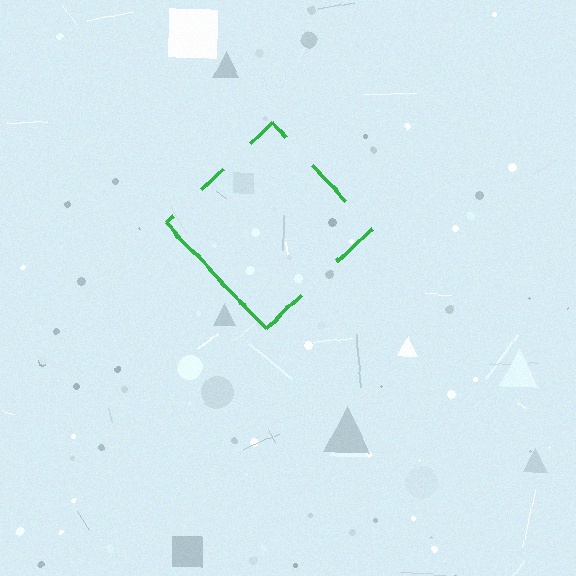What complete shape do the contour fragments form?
The contour fragments form a diamond.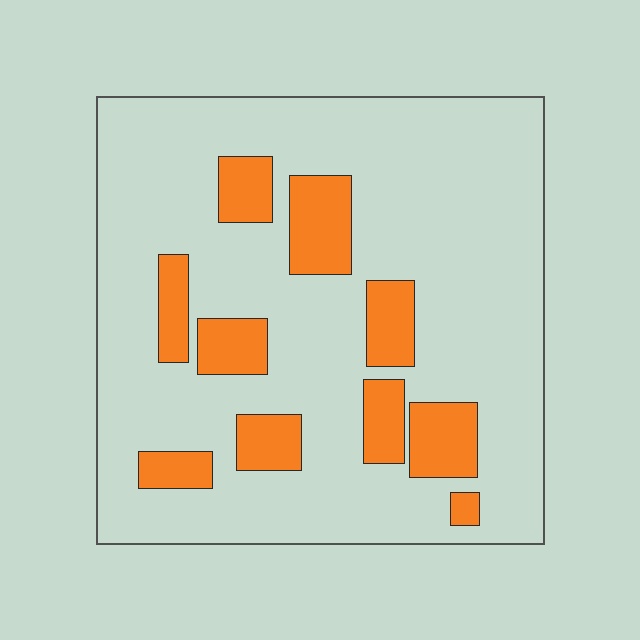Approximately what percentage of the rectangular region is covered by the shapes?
Approximately 20%.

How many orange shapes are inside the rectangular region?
10.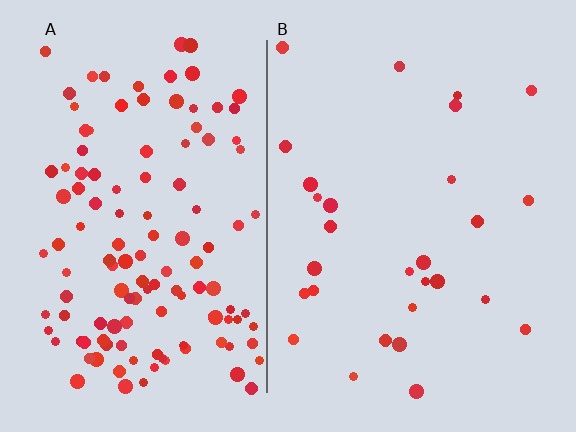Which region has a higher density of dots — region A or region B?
A (the left).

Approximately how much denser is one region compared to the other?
Approximately 4.5× — region A over region B.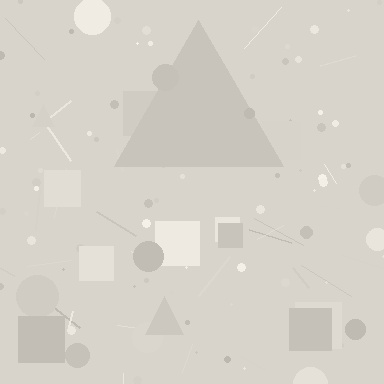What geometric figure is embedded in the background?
A triangle is embedded in the background.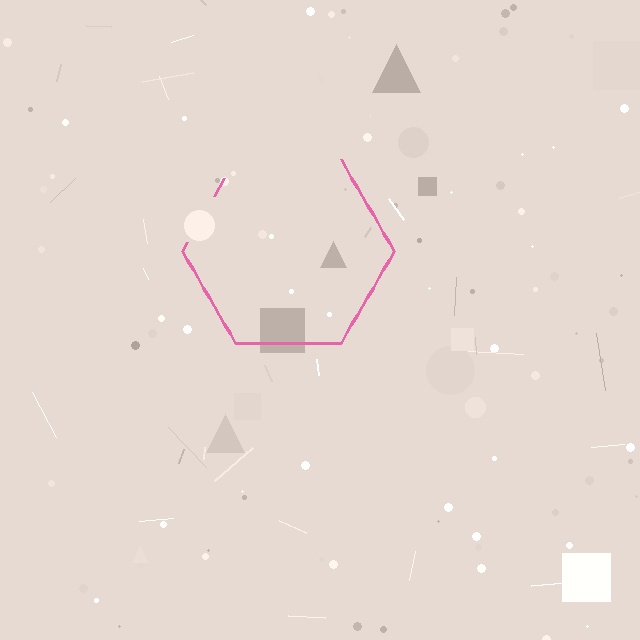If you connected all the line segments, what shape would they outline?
They would outline a hexagon.